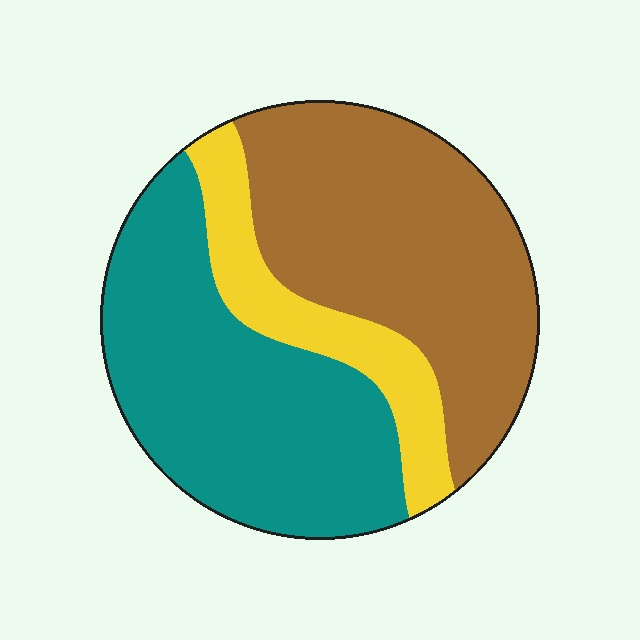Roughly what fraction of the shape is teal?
Teal takes up about two fifths (2/5) of the shape.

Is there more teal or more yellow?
Teal.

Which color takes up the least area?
Yellow, at roughly 15%.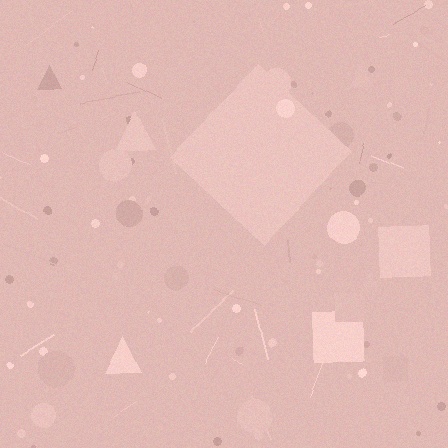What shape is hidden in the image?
A diamond is hidden in the image.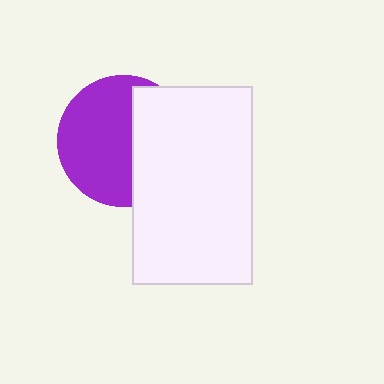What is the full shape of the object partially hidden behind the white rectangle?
The partially hidden object is a purple circle.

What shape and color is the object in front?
The object in front is a white rectangle.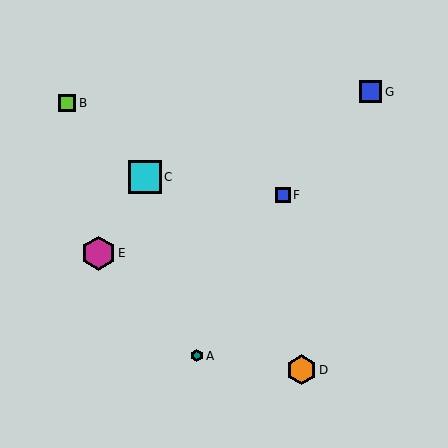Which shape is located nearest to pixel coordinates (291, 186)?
The blue square (labeled F) at (283, 195) is nearest to that location.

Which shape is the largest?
The magenta hexagon (labeled E) is the largest.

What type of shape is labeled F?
Shape F is a blue square.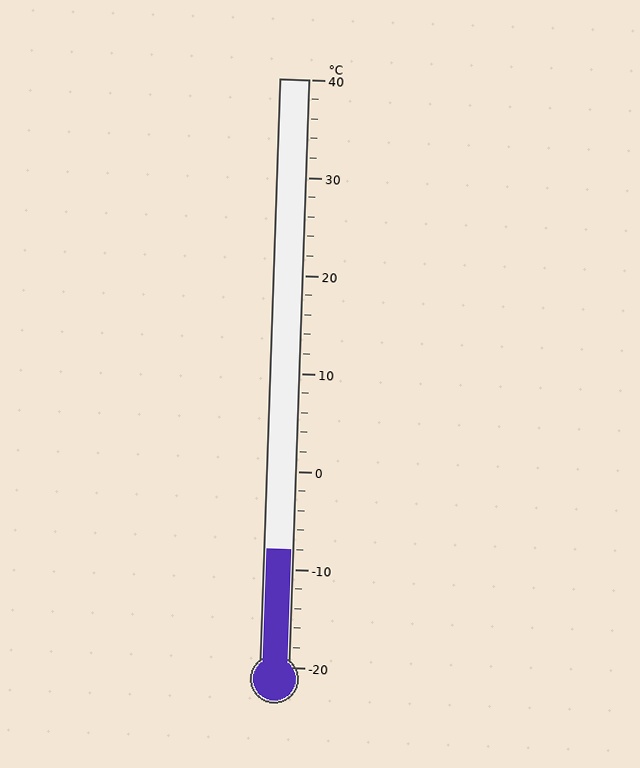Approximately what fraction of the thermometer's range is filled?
The thermometer is filled to approximately 20% of its range.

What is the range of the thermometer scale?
The thermometer scale ranges from -20°C to 40°C.